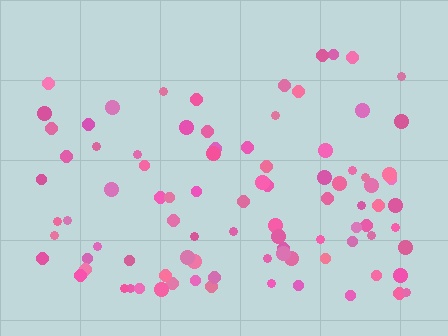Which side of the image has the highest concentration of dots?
The bottom.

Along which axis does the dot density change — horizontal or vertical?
Vertical.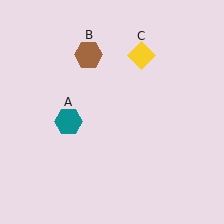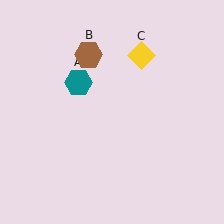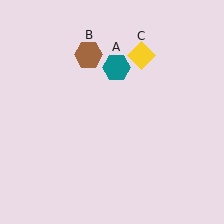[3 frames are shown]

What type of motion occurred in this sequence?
The teal hexagon (object A) rotated clockwise around the center of the scene.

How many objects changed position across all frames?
1 object changed position: teal hexagon (object A).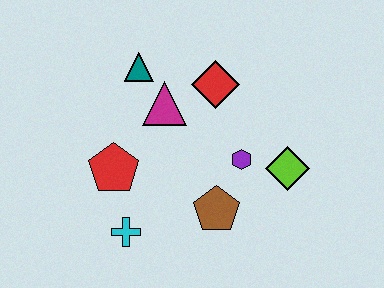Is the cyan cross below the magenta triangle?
Yes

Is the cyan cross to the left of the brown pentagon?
Yes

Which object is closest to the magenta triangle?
The teal triangle is closest to the magenta triangle.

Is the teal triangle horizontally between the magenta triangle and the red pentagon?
Yes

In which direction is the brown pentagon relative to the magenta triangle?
The brown pentagon is below the magenta triangle.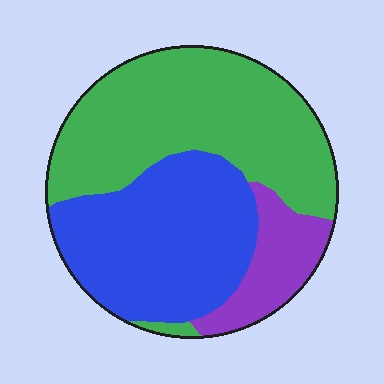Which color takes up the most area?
Green, at roughly 50%.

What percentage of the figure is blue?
Blue covers around 40% of the figure.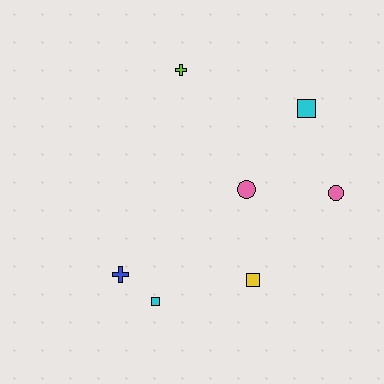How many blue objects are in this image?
There is 1 blue object.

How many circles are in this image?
There are 2 circles.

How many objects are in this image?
There are 7 objects.